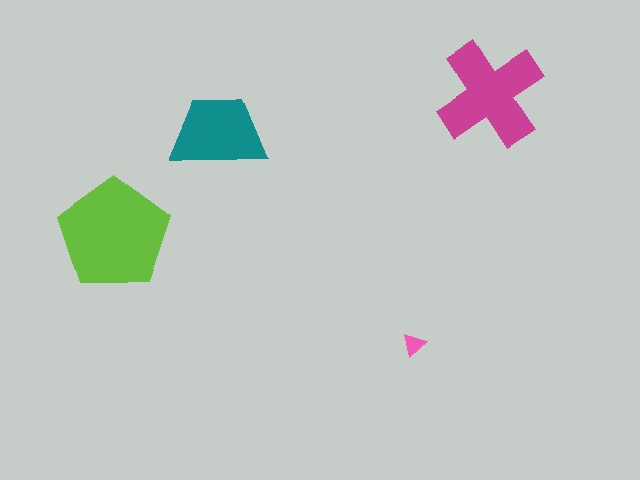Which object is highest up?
The magenta cross is topmost.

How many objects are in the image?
There are 4 objects in the image.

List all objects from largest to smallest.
The lime pentagon, the magenta cross, the teal trapezoid, the pink triangle.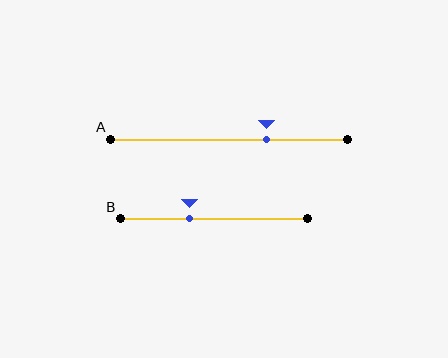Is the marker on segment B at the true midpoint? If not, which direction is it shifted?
No, the marker on segment B is shifted to the left by about 13% of the segment length.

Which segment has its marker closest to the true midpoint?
Segment B has its marker closest to the true midpoint.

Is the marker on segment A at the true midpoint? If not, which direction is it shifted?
No, the marker on segment A is shifted to the right by about 16% of the segment length.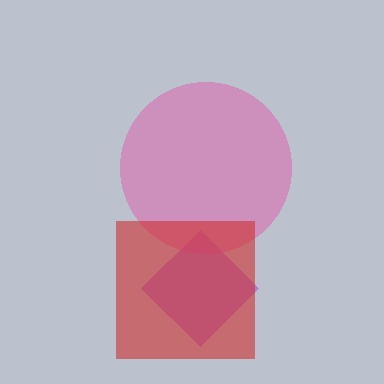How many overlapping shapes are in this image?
There are 3 overlapping shapes in the image.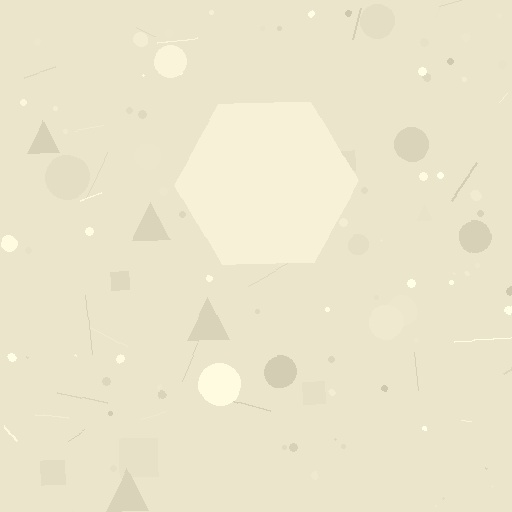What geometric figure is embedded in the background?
A hexagon is embedded in the background.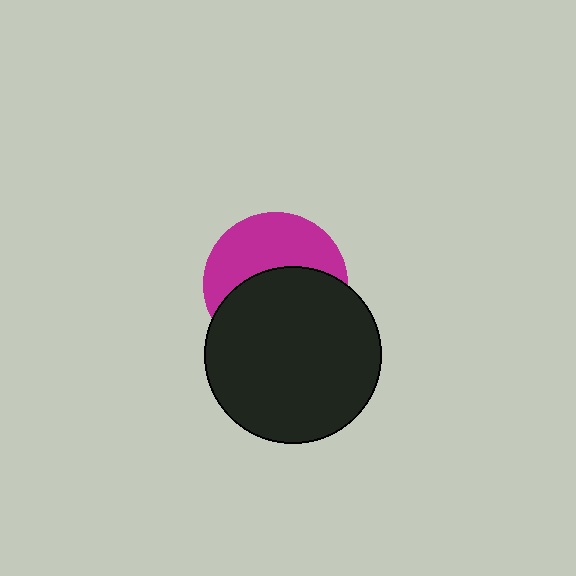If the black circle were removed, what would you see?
You would see the complete magenta circle.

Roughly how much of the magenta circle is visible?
About half of it is visible (roughly 45%).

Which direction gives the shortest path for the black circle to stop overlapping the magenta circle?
Moving down gives the shortest separation.